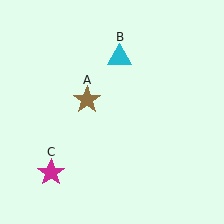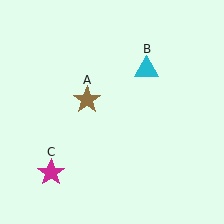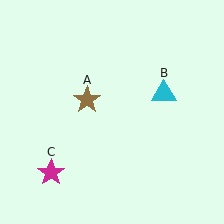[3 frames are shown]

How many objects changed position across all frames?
1 object changed position: cyan triangle (object B).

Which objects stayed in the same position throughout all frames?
Brown star (object A) and magenta star (object C) remained stationary.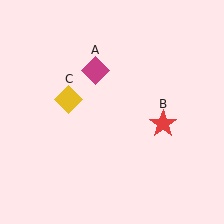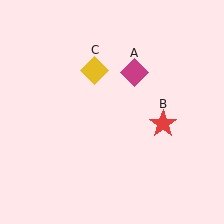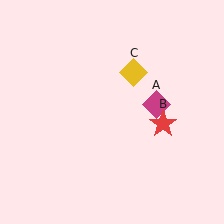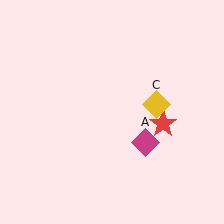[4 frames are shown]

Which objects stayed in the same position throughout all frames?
Red star (object B) remained stationary.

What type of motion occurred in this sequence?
The magenta diamond (object A), yellow diamond (object C) rotated clockwise around the center of the scene.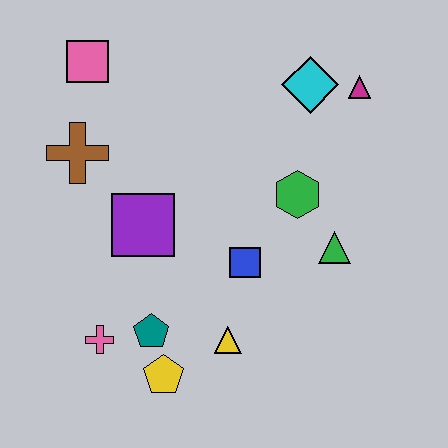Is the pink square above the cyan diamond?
Yes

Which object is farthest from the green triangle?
The pink square is farthest from the green triangle.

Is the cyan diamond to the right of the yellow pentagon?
Yes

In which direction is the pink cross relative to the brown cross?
The pink cross is below the brown cross.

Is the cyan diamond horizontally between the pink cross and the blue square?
No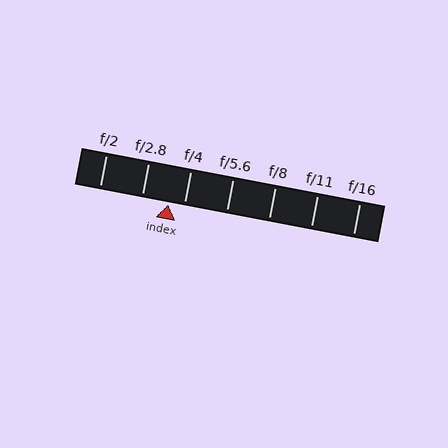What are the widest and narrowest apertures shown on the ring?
The widest aperture shown is f/2 and the narrowest is f/16.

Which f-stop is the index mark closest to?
The index mark is closest to f/4.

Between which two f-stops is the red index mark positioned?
The index mark is between f/2.8 and f/4.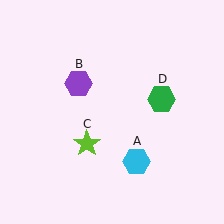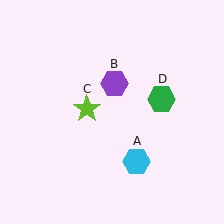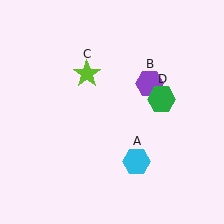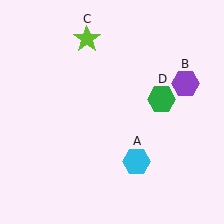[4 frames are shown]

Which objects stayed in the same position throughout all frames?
Cyan hexagon (object A) and green hexagon (object D) remained stationary.